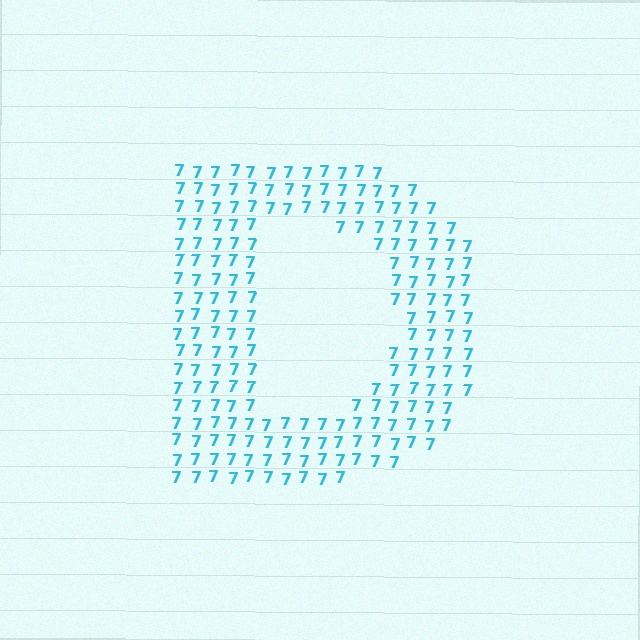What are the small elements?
The small elements are digit 7's.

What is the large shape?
The large shape is the letter D.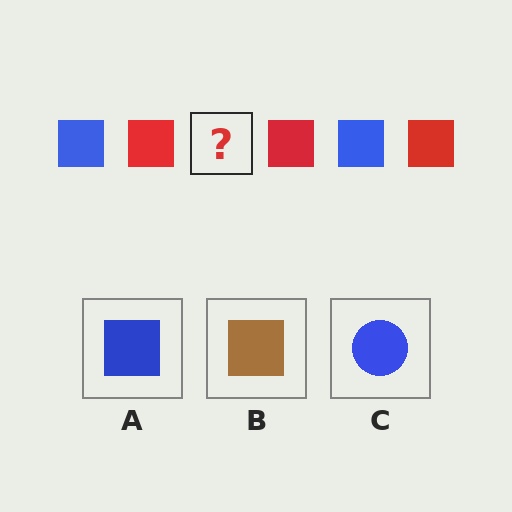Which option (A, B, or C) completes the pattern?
A.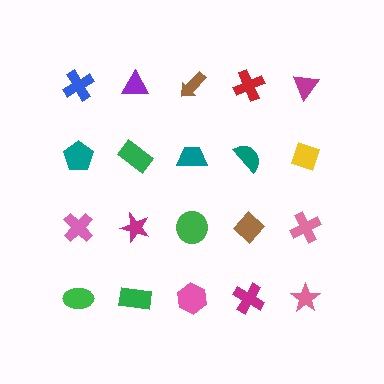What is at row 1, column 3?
A brown arrow.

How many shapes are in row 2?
5 shapes.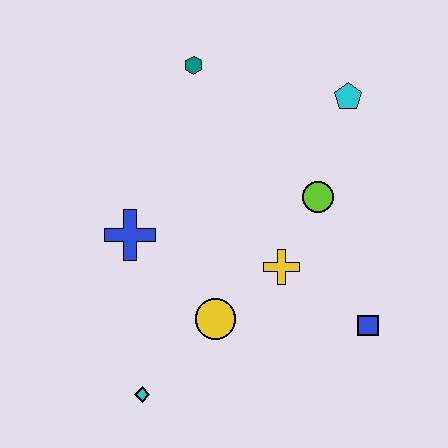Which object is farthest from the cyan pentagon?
The cyan diamond is farthest from the cyan pentagon.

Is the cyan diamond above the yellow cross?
No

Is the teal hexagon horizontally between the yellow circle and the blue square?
No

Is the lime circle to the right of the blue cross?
Yes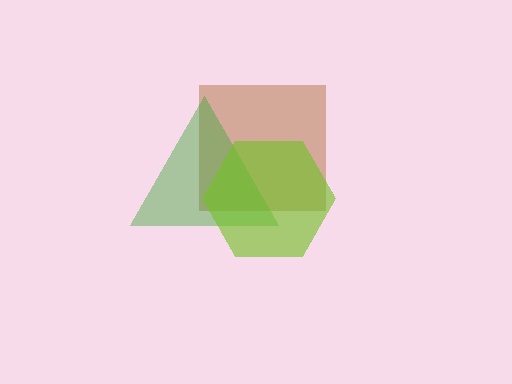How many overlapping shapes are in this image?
There are 3 overlapping shapes in the image.